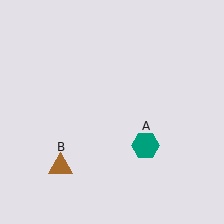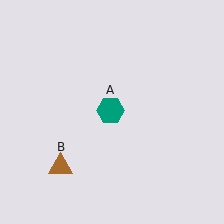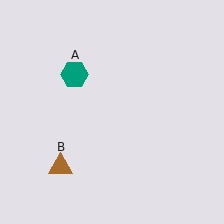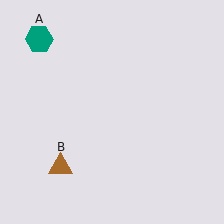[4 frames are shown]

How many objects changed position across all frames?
1 object changed position: teal hexagon (object A).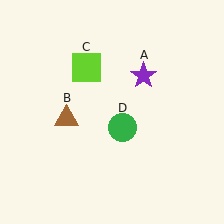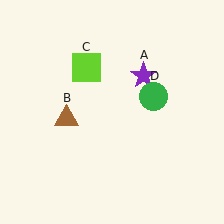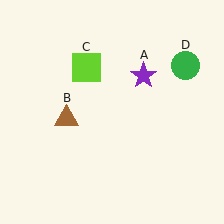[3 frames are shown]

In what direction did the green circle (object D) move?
The green circle (object D) moved up and to the right.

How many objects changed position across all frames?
1 object changed position: green circle (object D).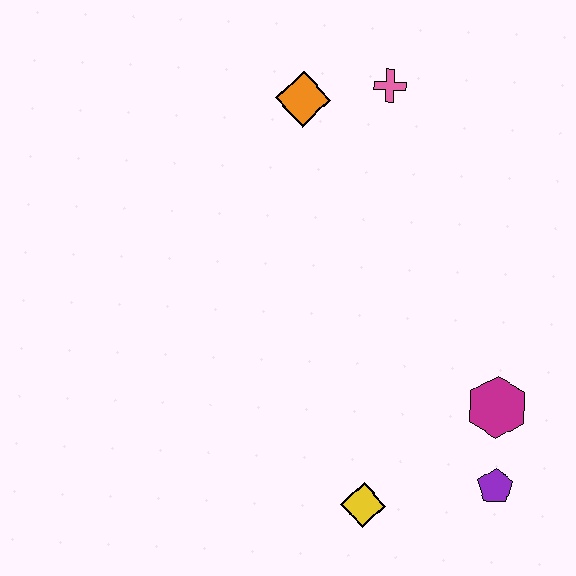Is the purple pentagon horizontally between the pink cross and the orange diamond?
No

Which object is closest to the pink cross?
The orange diamond is closest to the pink cross.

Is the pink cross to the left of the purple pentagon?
Yes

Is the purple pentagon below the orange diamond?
Yes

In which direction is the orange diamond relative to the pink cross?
The orange diamond is to the left of the pink cross.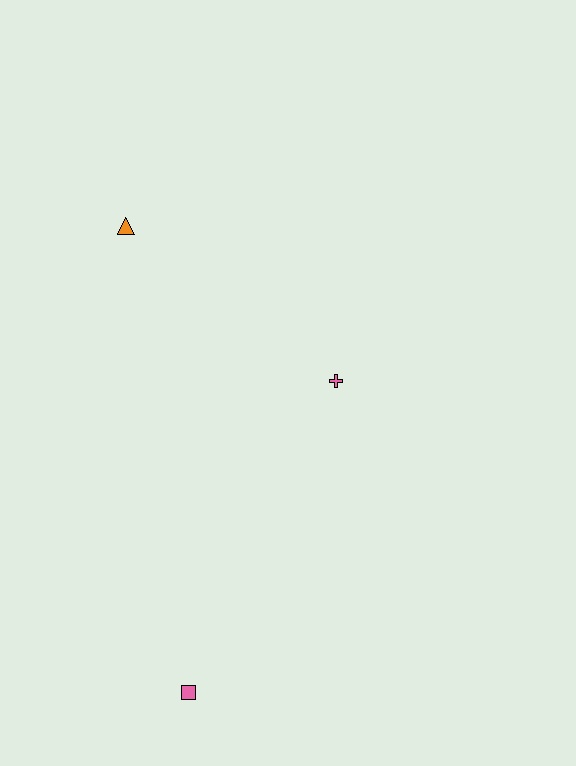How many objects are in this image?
There are 3 objects.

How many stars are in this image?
There are no stars.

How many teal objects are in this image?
There are no teal objects.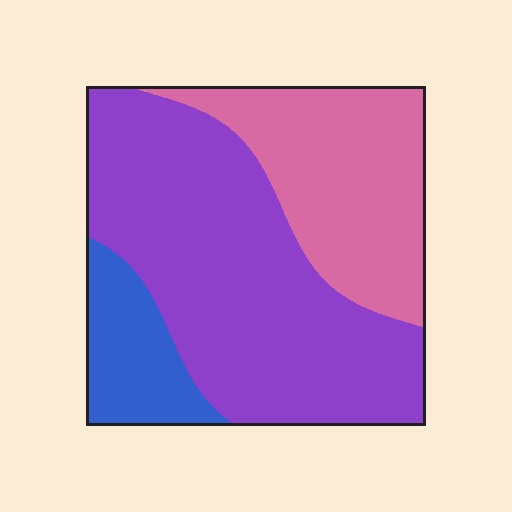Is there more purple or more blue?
Purple.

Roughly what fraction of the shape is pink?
Pink covers 31% of the shape.